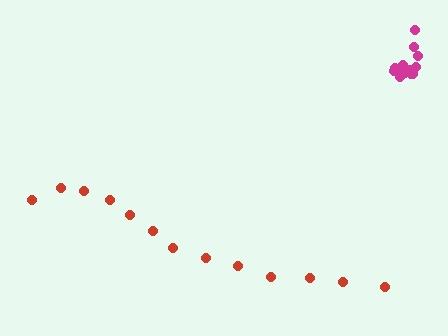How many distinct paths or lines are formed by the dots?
There are 2 distinct paths.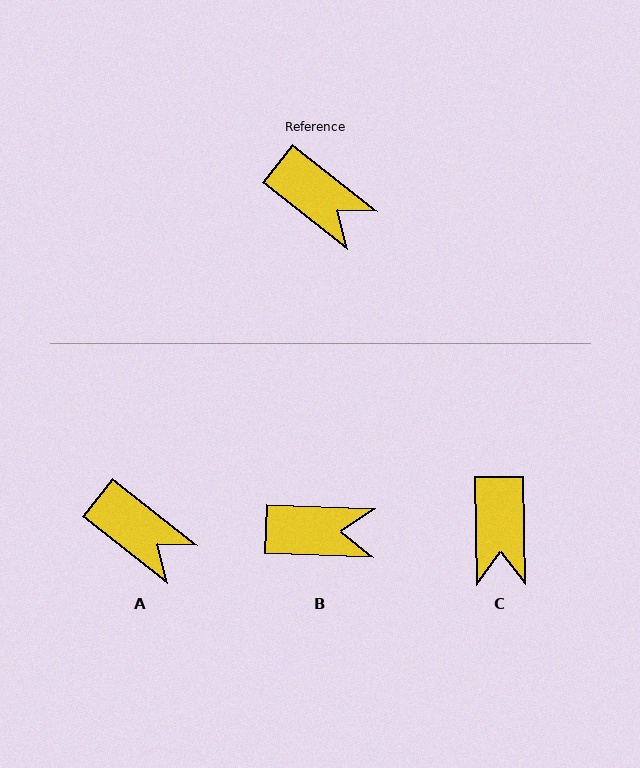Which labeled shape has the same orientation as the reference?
A.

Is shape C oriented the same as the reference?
No, it is off by about 51 degrees.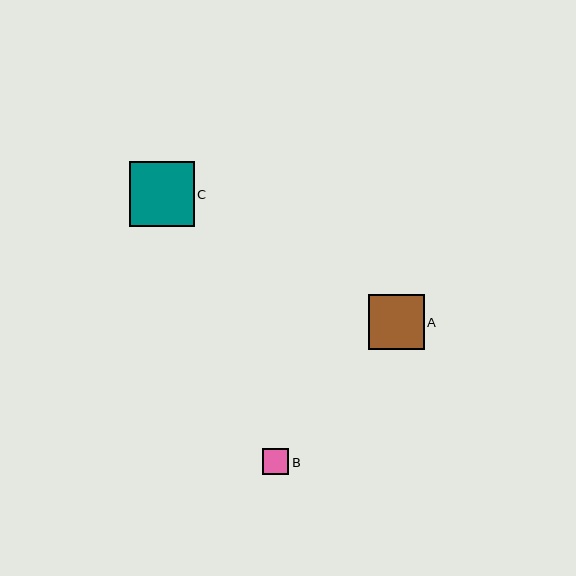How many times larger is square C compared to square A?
Square C is approximately 1.2 times the size of square A.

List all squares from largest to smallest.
From largest to smallest: C, A, B.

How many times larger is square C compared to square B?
Square C is approximately 2.5 times the size of square B.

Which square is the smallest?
Square B is the smallest with a size of approximately 26 pixels.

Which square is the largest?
Square C is the largest with a size of approximately 65 pixels.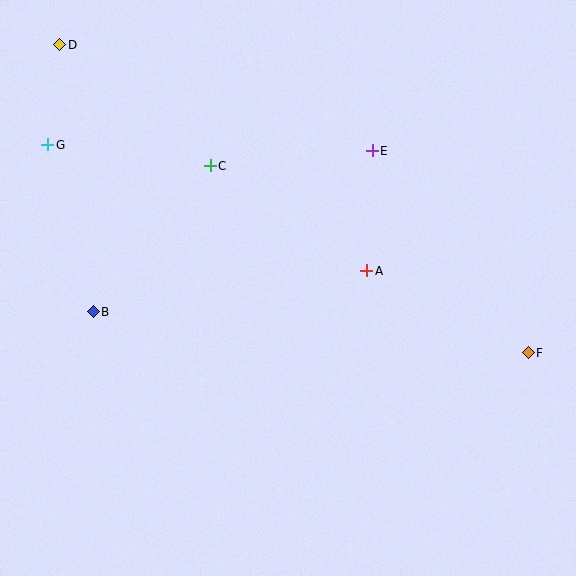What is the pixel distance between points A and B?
The distance between A and B is 276 pixels.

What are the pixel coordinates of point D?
Point D is at (60, 45).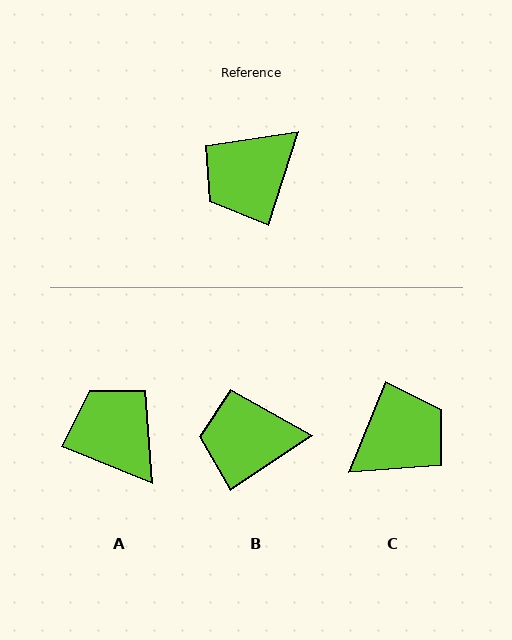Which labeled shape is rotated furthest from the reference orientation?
C, about 176 degrees away.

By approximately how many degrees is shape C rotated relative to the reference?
Approximately 176 degrees counter-clockwise.